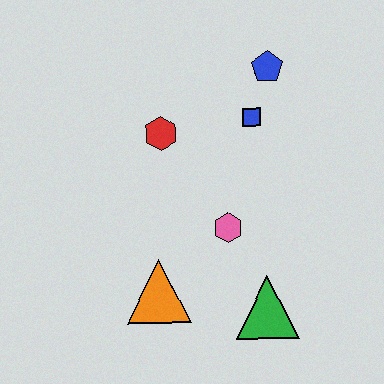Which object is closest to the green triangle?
The pink hexagon is closest to the green triangle.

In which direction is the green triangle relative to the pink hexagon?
The green triangle is below the pink hexagon.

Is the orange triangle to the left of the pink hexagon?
Yes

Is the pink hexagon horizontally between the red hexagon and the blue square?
Yes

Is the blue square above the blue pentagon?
No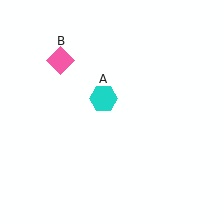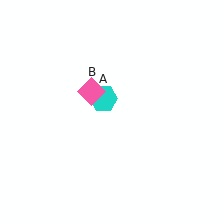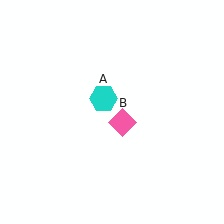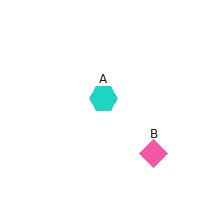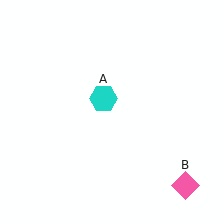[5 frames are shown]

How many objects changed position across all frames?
1 object changed position: pink diamond (object B).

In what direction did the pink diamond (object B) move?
The pink diamond (object B) moved down and to the right.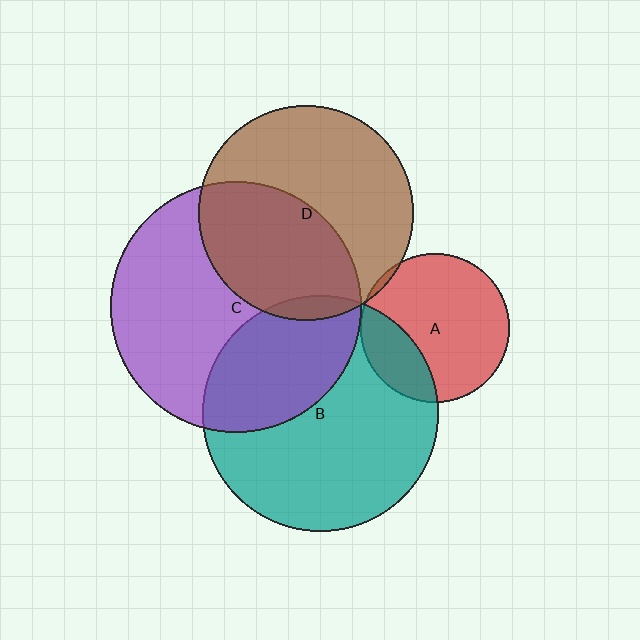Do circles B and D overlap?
Yes.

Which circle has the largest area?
Circle C (purple).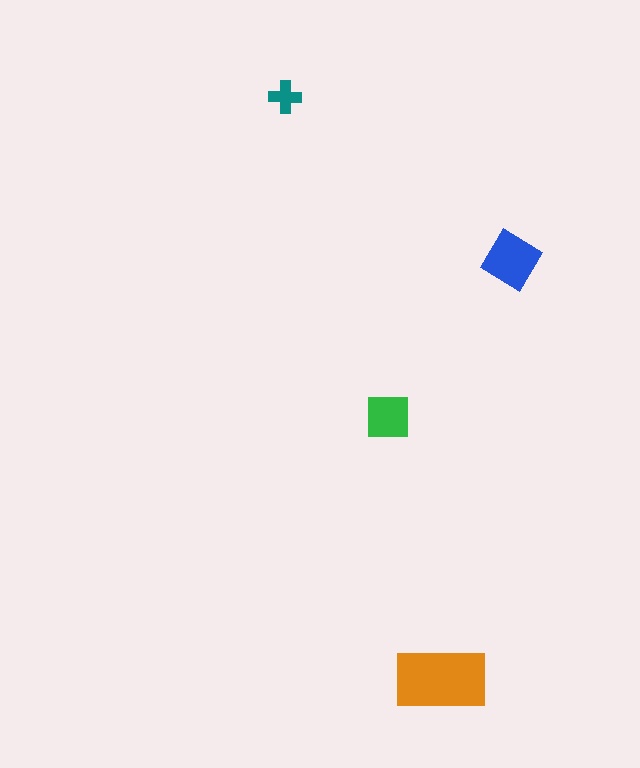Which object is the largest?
The orange rectangle.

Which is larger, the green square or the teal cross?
The green square.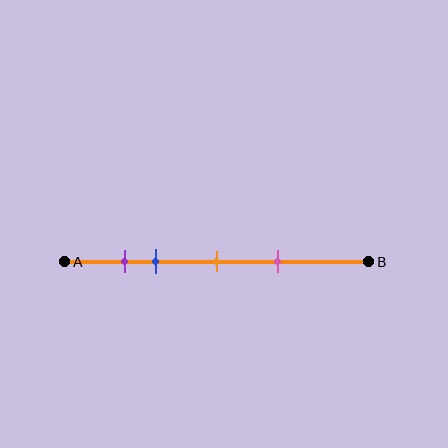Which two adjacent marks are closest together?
The purple and blue marks are the closest adjacent pair.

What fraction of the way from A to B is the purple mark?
The purple mark is approximately 20% (0.2) of the way from A to B.